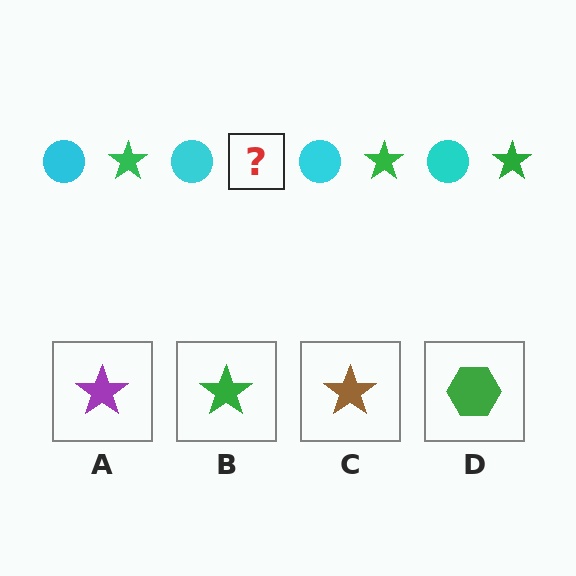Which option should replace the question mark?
Option B.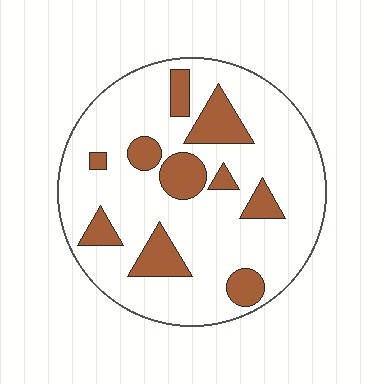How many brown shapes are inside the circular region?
10.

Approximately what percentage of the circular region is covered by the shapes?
Approximately 20%.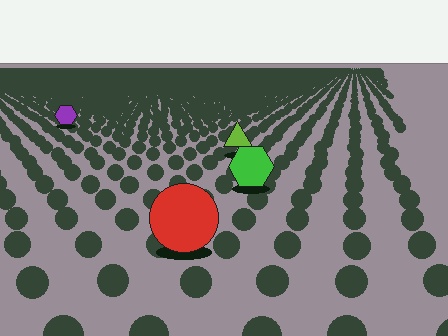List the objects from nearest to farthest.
From nearest to farthest: the red circle, the green hexagon, the lime triangle, the purple hexagon.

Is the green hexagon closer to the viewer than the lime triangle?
Yes. The green hexagon is closer — you can tell from the texture gradient: the ground texture is coarser near it.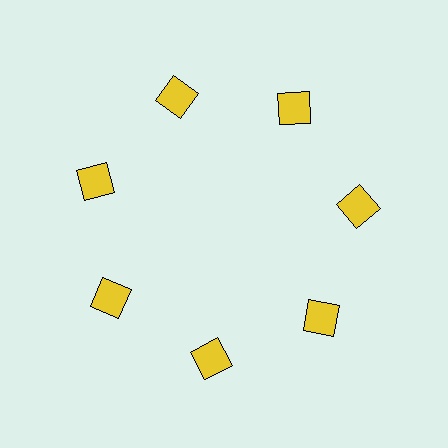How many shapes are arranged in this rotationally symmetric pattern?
There are 7 shapes, arranged in 7 groups of 1.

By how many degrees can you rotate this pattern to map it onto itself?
The pattern maps onto itself every 51 degrees of rotation.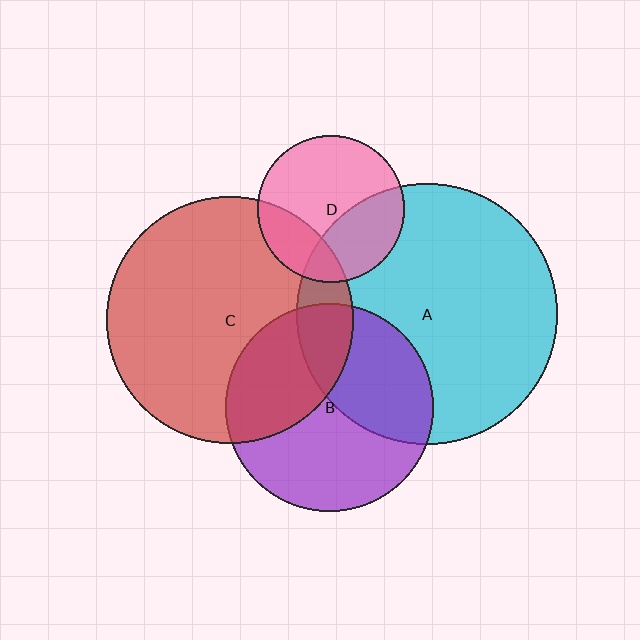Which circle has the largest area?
Circle A (cyan).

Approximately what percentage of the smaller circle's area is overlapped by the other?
Approximately 40%.